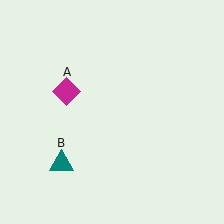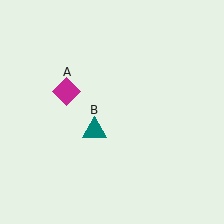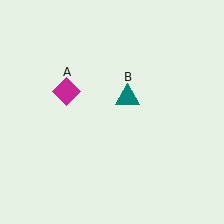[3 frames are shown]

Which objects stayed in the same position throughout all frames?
Magenta diamond (object A) remained stationary.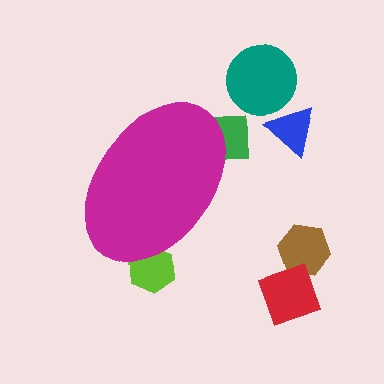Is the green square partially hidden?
Yes, the green square is partially hidden behind the magenta ellipse.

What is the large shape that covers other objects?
A magenta ellipse.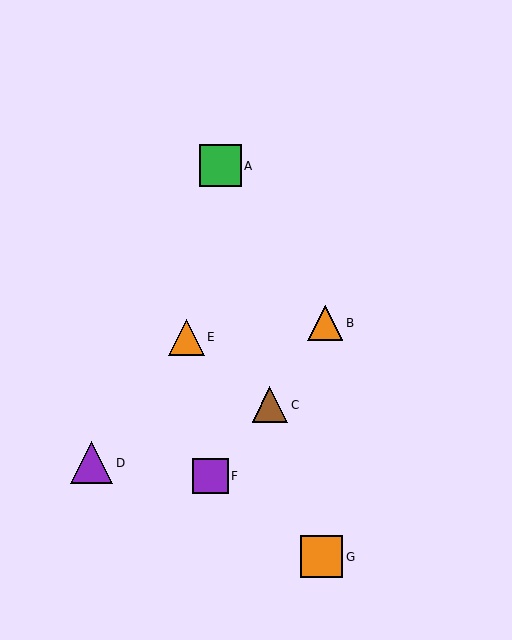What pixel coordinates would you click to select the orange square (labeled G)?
Click at (322, 557) to select the orange square G.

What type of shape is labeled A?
Shape A is a green square.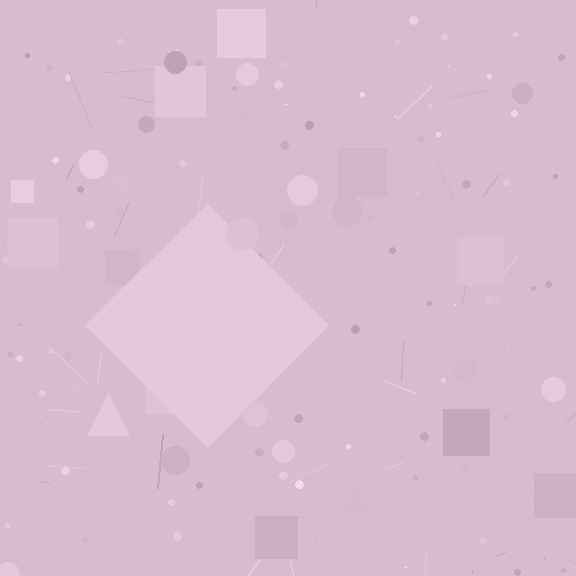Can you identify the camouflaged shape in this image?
The camouflaged shape is a diamond.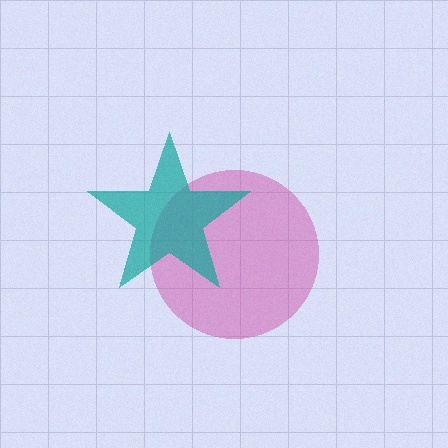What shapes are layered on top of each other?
The layered shapes are: a magenta circle, a teal star.